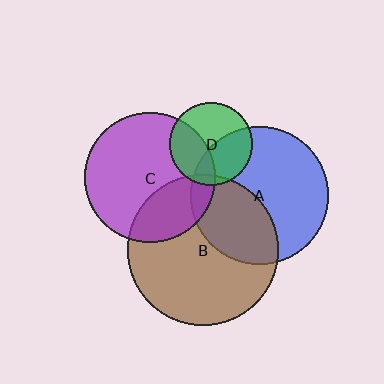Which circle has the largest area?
Circle B (brown).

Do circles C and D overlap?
Yes.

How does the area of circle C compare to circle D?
Approximately 2.5 times.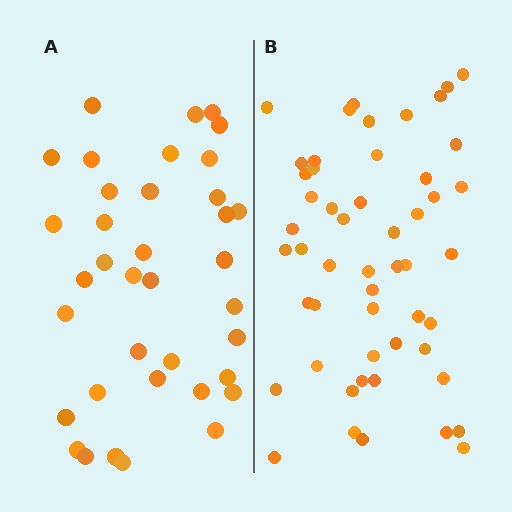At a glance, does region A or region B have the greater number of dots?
Region B (the right region) has more dots.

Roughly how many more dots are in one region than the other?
Region B has approximately 15 more dots than region A.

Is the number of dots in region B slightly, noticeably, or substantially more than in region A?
Region B has noticeably more, but not dramatically so. The ratio is roughly 1.4 to 1.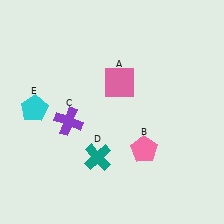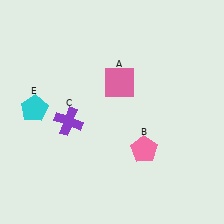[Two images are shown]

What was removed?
The teal cross (D) was removed in Image 2.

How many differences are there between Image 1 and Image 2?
There is 1 difference between the two images.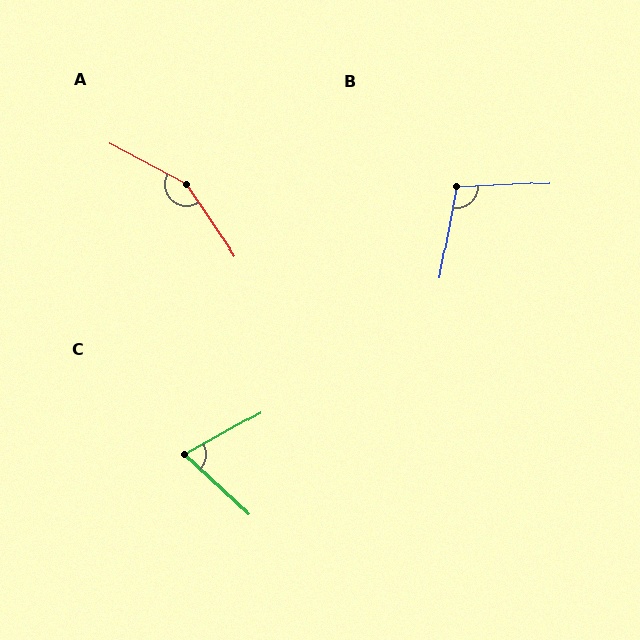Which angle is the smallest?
C, at approximately 72 degrees.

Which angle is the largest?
A, at approximately 152 degrees.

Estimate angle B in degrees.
Approximately 102 degrees.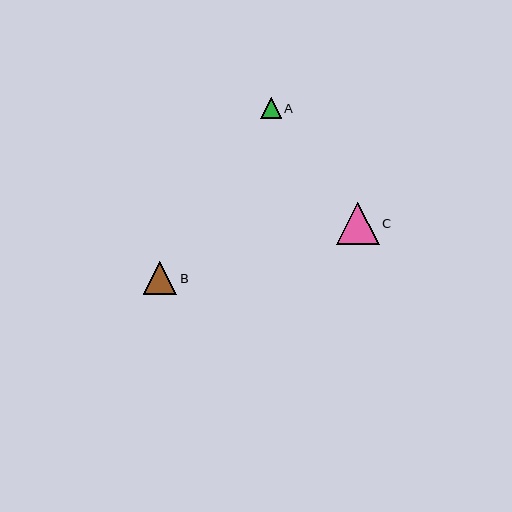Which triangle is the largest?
Triangle C is the largest with a size of approximately 42 pixels.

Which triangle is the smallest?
Triangle A is the smallest with a size of approximately 20 pixels.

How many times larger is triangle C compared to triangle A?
Triangle C is approximately 2.1 times the size of triangle A.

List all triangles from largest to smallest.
From largest to smallest: C, B, A.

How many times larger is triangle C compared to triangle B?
Triangle C is approximately 1.3 times the size of triangle B.